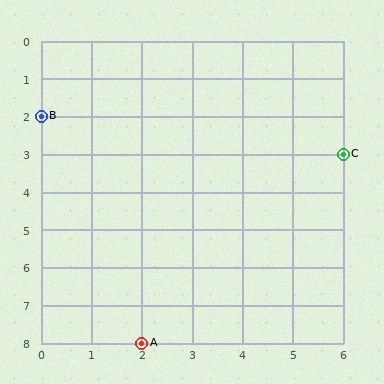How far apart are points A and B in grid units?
Points A and B are 2 columns and 6 rows apart (about 6.3 grid units diagonally).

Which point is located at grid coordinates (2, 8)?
Point A is at (2, 8).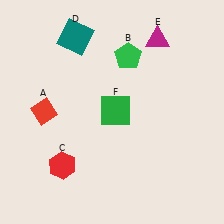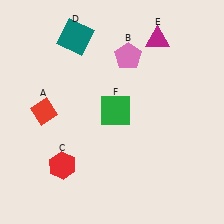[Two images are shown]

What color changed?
The pentagon (B) changed from green in Image 1 to pink in Image 2.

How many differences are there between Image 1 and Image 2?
There is 1 difference between the two images.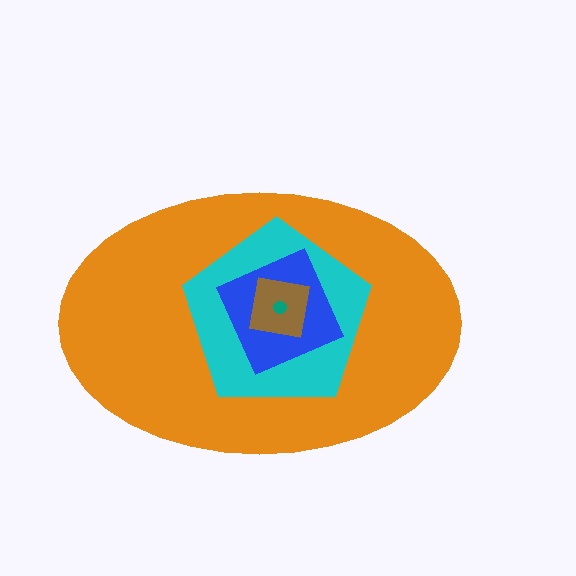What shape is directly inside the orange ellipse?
The cyan pentagon.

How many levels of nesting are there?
5.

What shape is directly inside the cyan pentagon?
The blue diamond.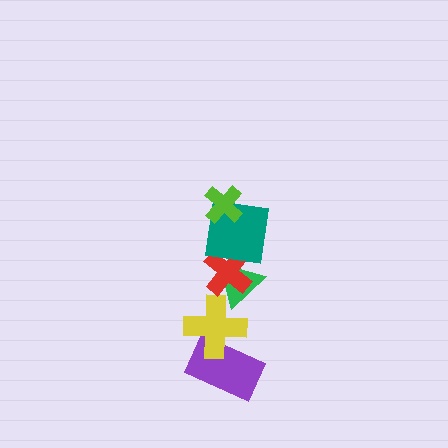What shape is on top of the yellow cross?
The green triangle is on top of the yellow cross.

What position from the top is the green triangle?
The green triangle is 4th from the top.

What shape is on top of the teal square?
The lime cross is on top of the teal square.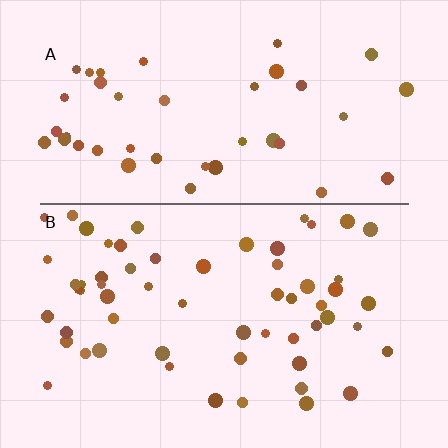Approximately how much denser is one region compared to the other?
Approximately 1.4× — region B over region A.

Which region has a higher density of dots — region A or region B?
B (the bottom).